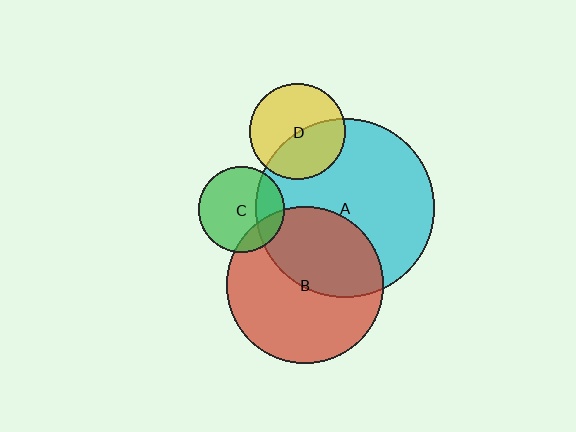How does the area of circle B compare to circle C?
Approximately 3.3 times.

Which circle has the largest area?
Circle A (cyan).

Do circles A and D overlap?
Yes.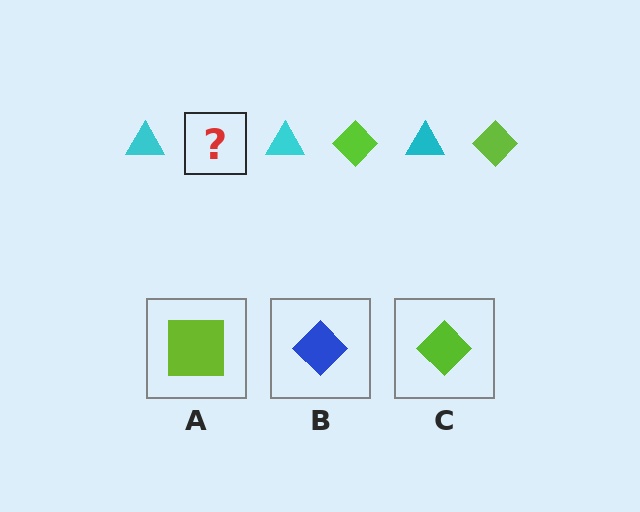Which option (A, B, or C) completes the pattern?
C.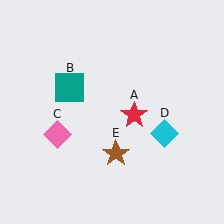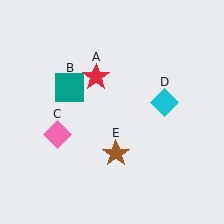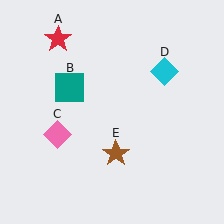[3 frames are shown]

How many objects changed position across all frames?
2 objects changed position: red star (object A), cyan diamond (object D).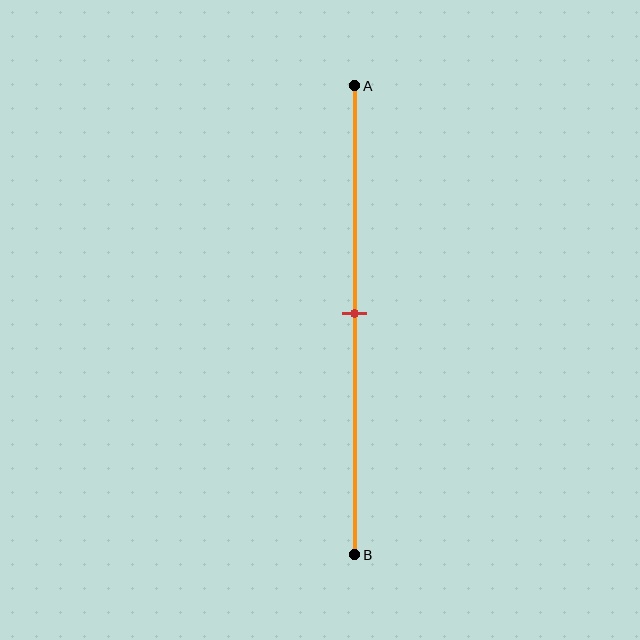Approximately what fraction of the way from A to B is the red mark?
The red mark is approximately 50% of the way from A to B.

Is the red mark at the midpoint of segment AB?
Yes, the mark is approximately at the midpoint.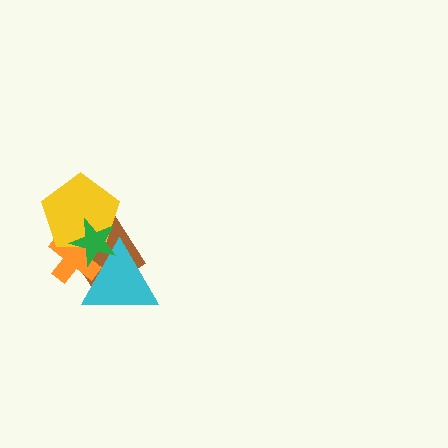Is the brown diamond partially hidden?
Yes, it is partially covered by another shape.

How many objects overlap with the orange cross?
4 objects overlap with the orange cross.